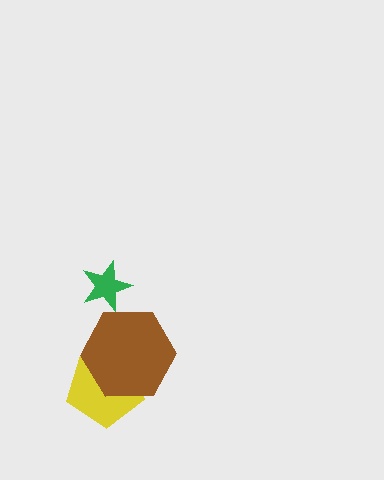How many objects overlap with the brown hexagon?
1 object overlaps with the brown hexagon.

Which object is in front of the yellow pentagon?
The brown hexagon is in front of the yellow pentagon.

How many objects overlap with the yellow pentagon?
1 object overlaps with the yellow pentagon.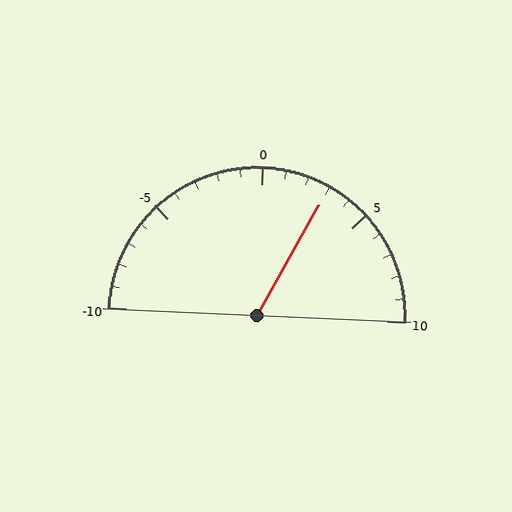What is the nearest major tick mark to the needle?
The nearest major tick mark is 5.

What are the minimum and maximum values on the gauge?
The gauge ranges from -10 to 10.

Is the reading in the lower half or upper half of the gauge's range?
The reading is in the upper half of the range (-10 to 10).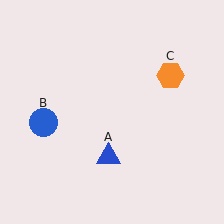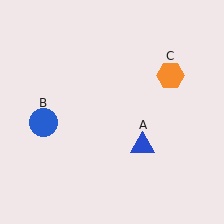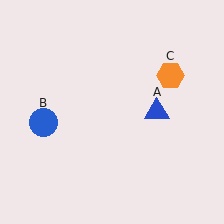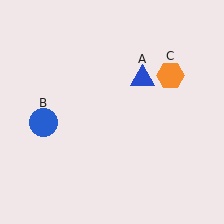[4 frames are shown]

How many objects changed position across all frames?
1 object changed position: blue triangle (object A).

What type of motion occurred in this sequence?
The blue triangle (object A) rotated counterclockwise around the center of the scene.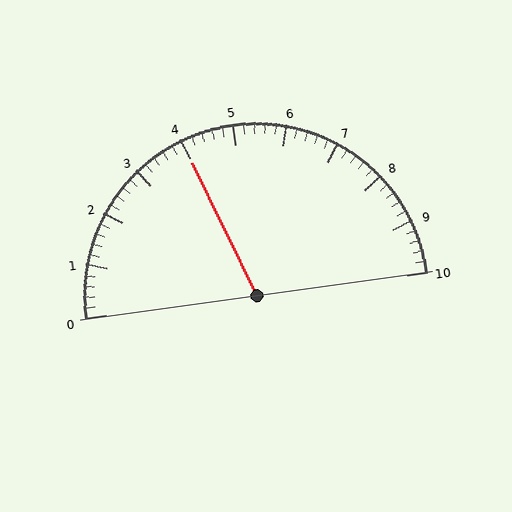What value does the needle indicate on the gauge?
The needle indicates approximately 4.0.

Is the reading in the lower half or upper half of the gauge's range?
The reading is in the lower half of the range (0 to 10).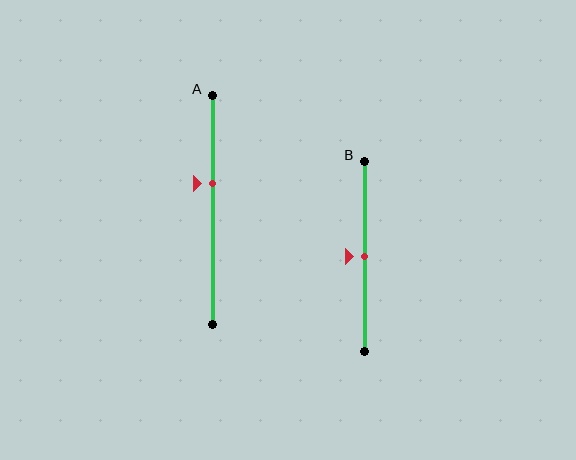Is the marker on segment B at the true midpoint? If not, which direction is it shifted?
Yes, the marker on segment B is at the true midpoint.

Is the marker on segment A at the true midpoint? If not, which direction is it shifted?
No, the marker on segment A is shifted upward by about 12% of the segment length.